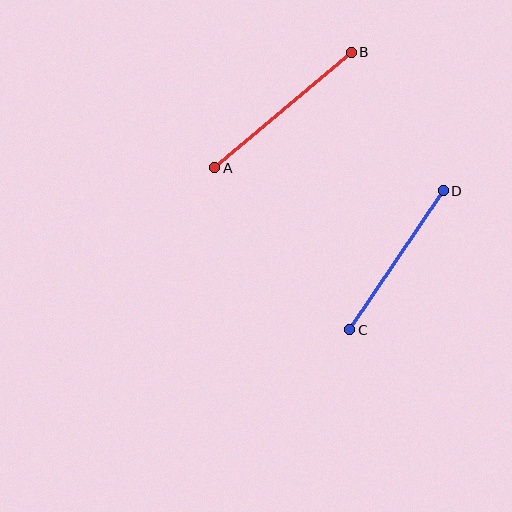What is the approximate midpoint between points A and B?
The midpoint is at approximately (283, 110) pixels.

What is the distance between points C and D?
The distance is approximately 167 pixels.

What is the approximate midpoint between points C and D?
The midpoint is at approximately (397, 260) pixels.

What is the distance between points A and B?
The distance is approximately 179 pixels.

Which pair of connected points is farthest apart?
Points A and B are farthest apart.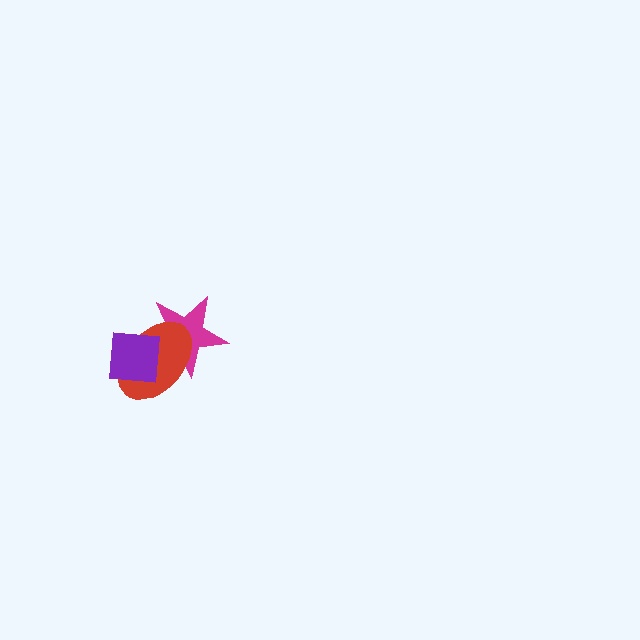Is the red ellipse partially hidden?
Yes, it is partially covered by another shape.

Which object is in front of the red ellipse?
The purple square is in front of the red ellipse.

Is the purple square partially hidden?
No, no other shape covers it.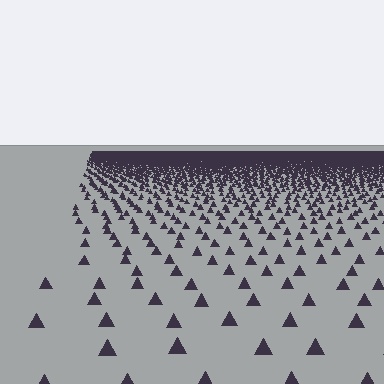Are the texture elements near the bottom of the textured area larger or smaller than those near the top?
Larger. Near the bottom, elements are closer to the viewer and appear at a bigger on-screen size.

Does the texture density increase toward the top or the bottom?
Density increases toward the top.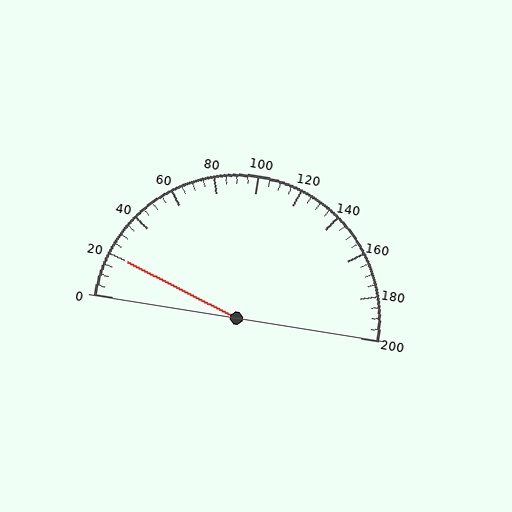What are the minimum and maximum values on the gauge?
The gauge ranges from 0 to 200.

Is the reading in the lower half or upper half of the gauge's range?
The reading is in the lower half of the range (0 to 200).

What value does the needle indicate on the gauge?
The needle indicates approximately 20.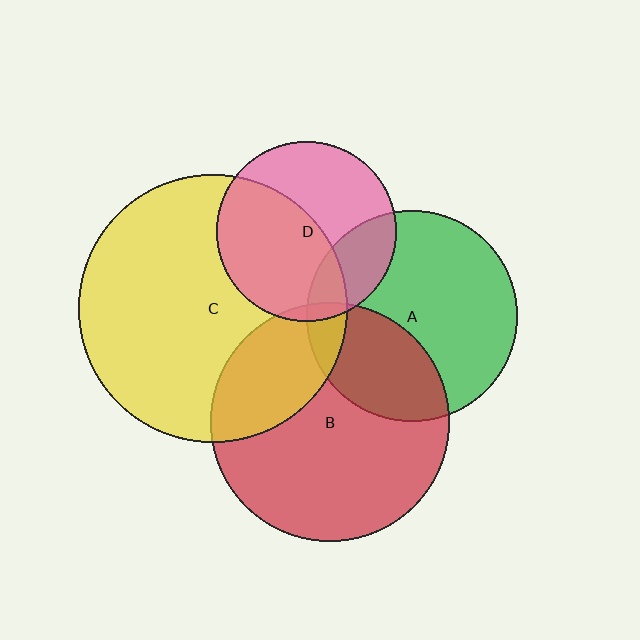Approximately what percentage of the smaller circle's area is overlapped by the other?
Approximately 50%.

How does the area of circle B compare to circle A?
Approximately 1.3 times.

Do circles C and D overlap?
Yes.